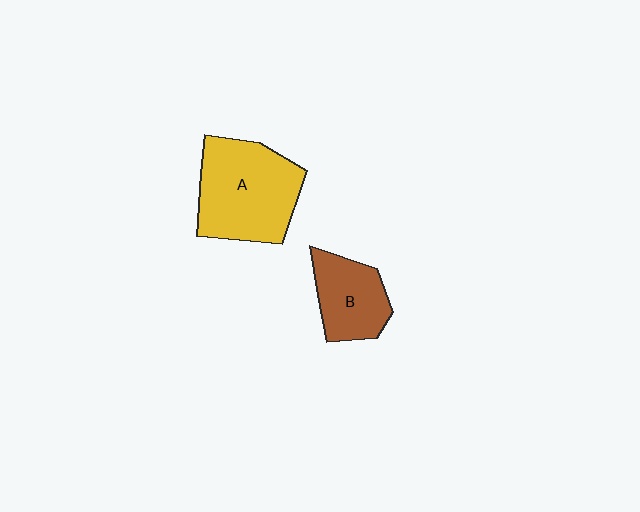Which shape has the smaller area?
Shape B (brown).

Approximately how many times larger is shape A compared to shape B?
Approximately 1.7 times.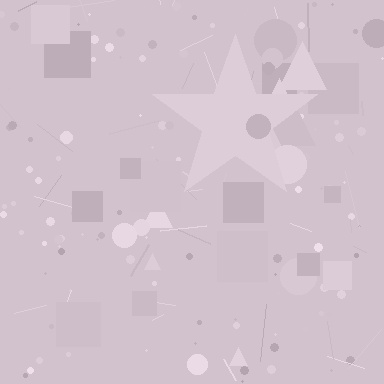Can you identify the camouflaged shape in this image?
The camouflaged shape is a star.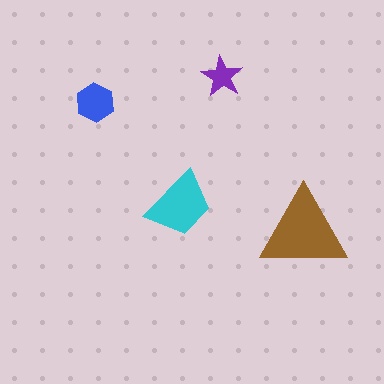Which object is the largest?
The brown triangle.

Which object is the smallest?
The purple star.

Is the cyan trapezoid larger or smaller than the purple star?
Larger.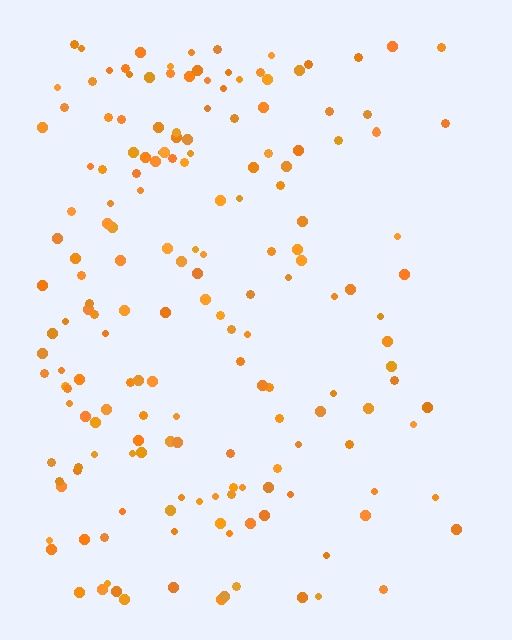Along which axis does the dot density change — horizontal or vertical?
Horizontal.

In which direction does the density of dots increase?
From right to left, with the left side densest.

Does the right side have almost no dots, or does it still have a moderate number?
Still a moderate number, just noticeably fewer than the left.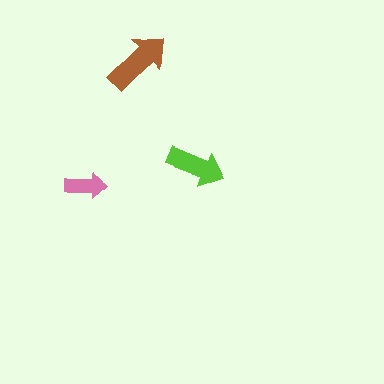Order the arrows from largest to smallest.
the brown one, the lime one, the pink one.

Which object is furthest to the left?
The pink arrow is leftmost.